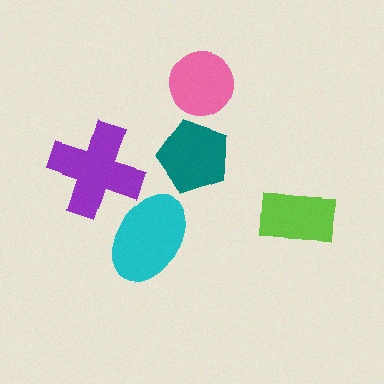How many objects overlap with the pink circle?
0 objects overlap with the pink circle.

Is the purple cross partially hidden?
No, no other shape covers it.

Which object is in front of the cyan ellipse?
The purple cross is in front of the cyan ellipse.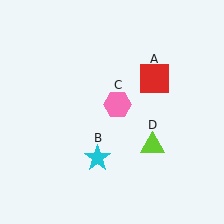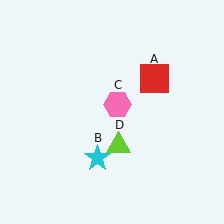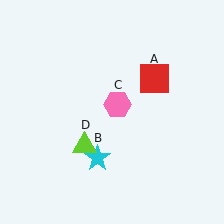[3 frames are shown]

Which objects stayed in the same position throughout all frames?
Red square (object A) and cyan star (object B) and pink hexagon (object C) remained stationary.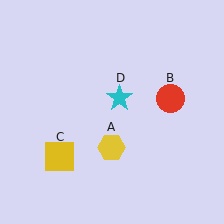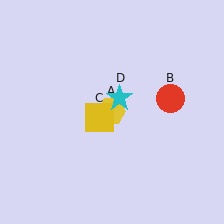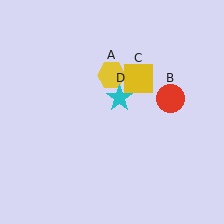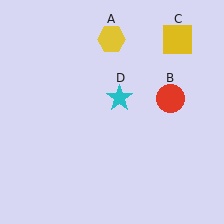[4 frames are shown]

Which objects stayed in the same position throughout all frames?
Red circle (object B) and cyan star (object D) remained stationary.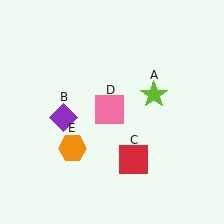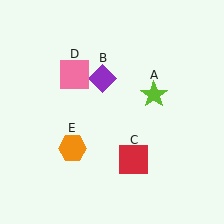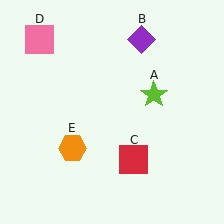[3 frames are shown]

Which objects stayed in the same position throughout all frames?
Lime star (object A) and red square (object C) and orange hexagon (object E) remained stationary.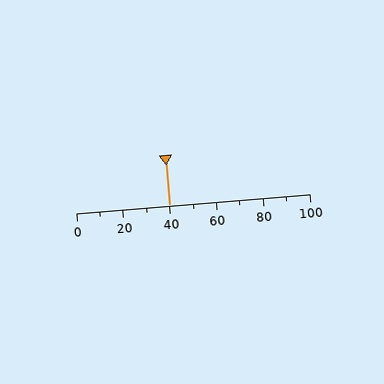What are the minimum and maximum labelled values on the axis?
The axis runs from 0 to 100.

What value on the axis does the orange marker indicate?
The marker indicates approximately 40.